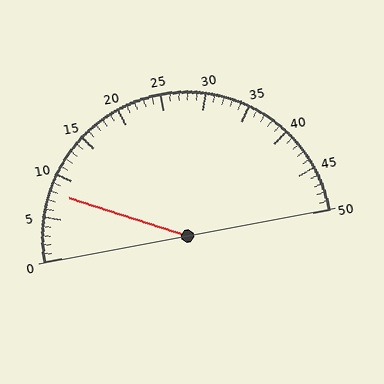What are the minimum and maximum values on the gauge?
The gauge ranges from 0 to 50.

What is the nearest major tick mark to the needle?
The nearest major tick mark is 10.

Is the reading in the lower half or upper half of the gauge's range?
The reading is in the lower half of the range (0 to 50).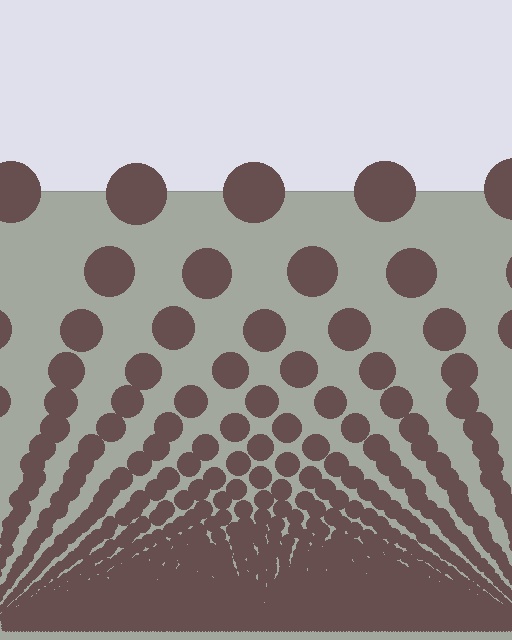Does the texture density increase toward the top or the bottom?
Density increases toward the bottom.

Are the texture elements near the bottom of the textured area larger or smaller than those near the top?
Smaller. The gradient is inverted — elements near the bottom are smaller and denser.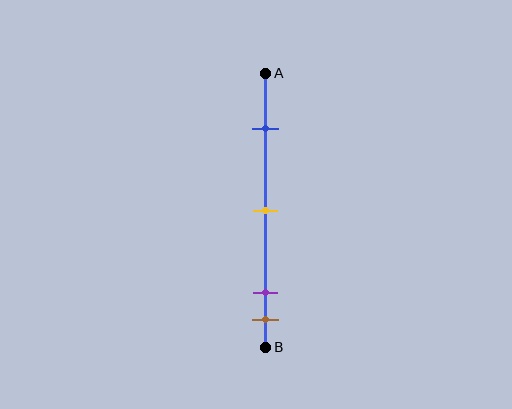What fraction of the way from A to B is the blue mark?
The blue mark is approximately 20% (0.2) of the way from A to B.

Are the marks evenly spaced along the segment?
No, the marks are not evenly spaced.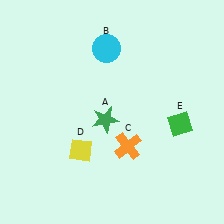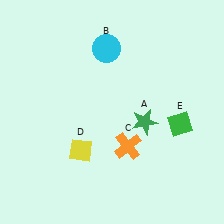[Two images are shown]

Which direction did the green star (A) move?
The green star (A) moved right.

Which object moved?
The green star (A) moved right.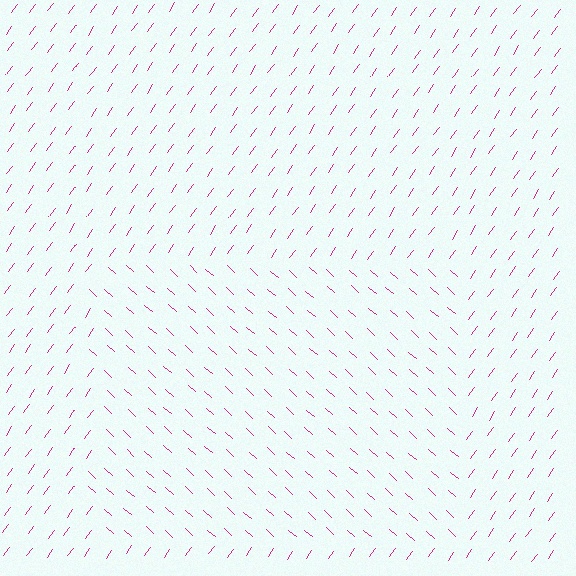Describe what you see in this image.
The image is filled with small magenta line segments. A rectangle region in the image has lines oriented differently from the surrounding lines, creating a visible texture boundary.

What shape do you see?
I see a rectangle.